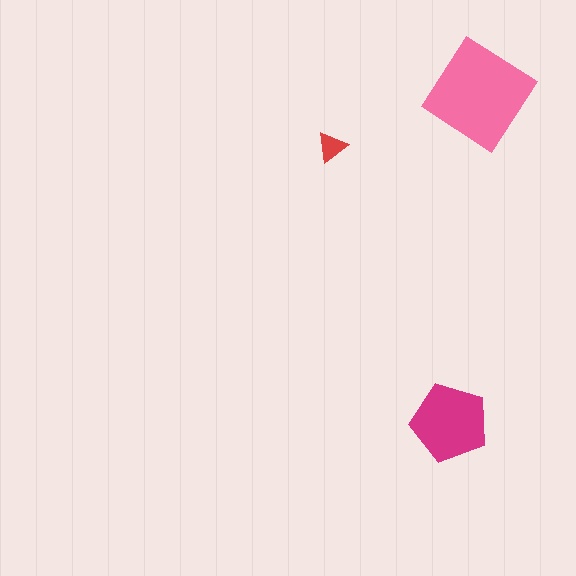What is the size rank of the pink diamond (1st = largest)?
1st.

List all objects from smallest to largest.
The red triangle, the magenta pentagon, the pink diamond.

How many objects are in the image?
There are 3 objects in the image.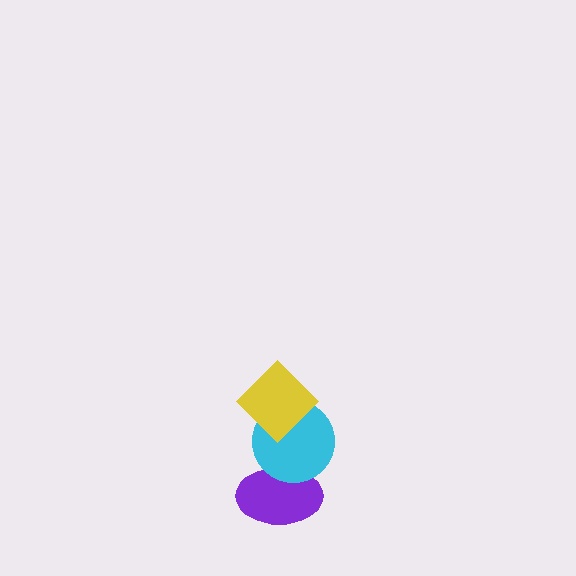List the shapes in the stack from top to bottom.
From top to bottom: the yellow diamond, the cyan circle, the purple ellipse.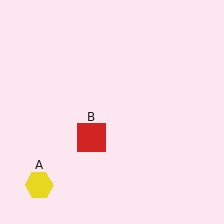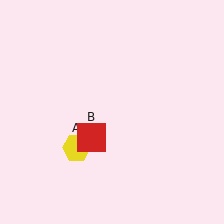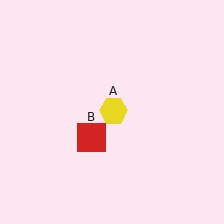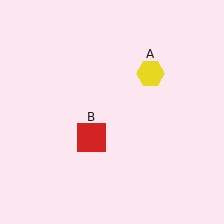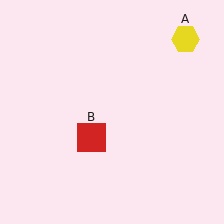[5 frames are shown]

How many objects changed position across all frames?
1 object changed position: yellow hexagon (object A).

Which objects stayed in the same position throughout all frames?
Red square (object B) remained stationary.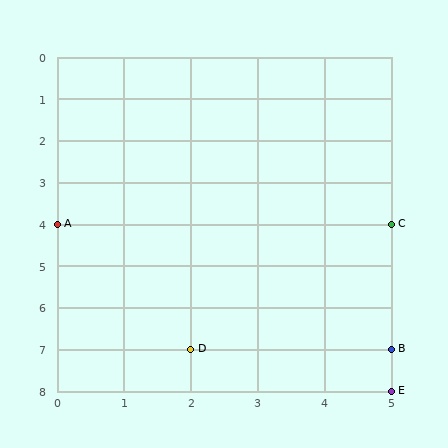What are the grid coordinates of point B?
Point B is at grid coordinates (5, 7).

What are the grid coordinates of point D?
Point D is at grid coordinates (2, 7).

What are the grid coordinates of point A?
Point A is at grid coordinates (0, 4).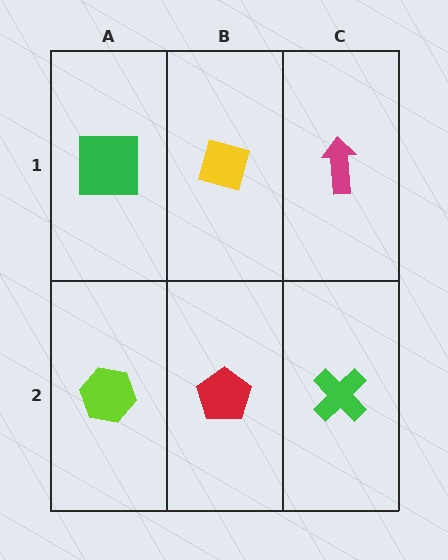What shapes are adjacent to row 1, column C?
A green cross (row 2, column C), a yellow diamond (row 1, column B).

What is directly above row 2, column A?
A green square.